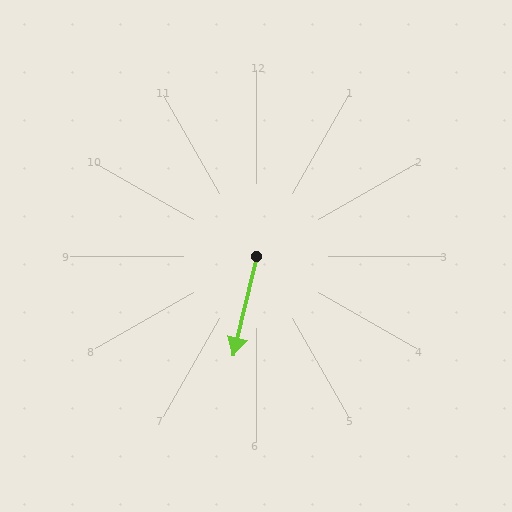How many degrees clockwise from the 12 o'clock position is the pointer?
Approximately 193 degrees.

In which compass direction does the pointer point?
South.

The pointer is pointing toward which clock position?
Roughly 6 o'clock.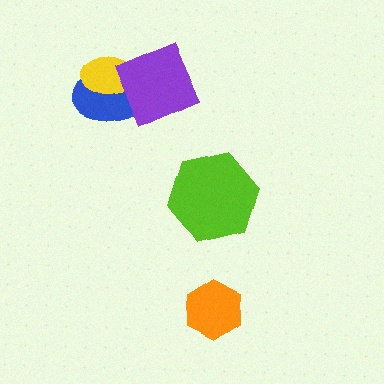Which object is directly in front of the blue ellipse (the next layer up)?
The yellow ellipse is directly in front of the blue ellipse.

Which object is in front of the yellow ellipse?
The purple diamond is in front of the yellow ellipse.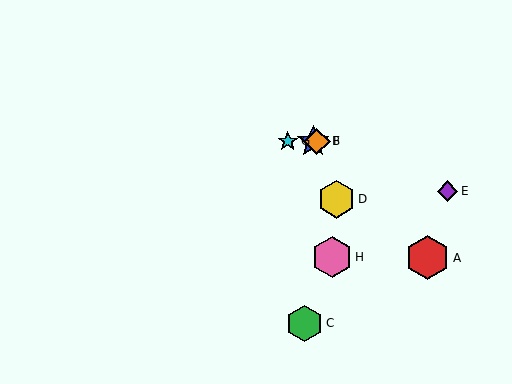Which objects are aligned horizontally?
Objects B, F, G are aligned horizontally.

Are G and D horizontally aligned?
No, G is at y≈141 and D is at y≈199.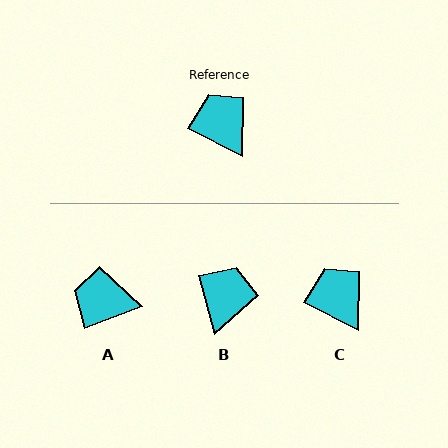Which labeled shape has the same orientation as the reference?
C.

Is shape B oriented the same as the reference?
No, it is off by about 47 degrees.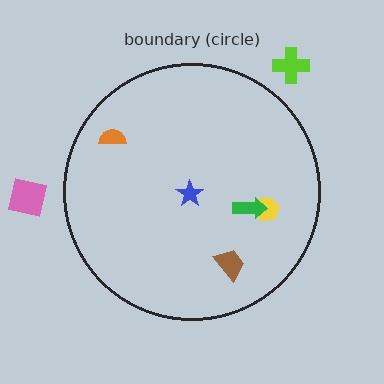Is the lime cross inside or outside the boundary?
Outside.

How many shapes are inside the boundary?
5 inside, 2 outside.